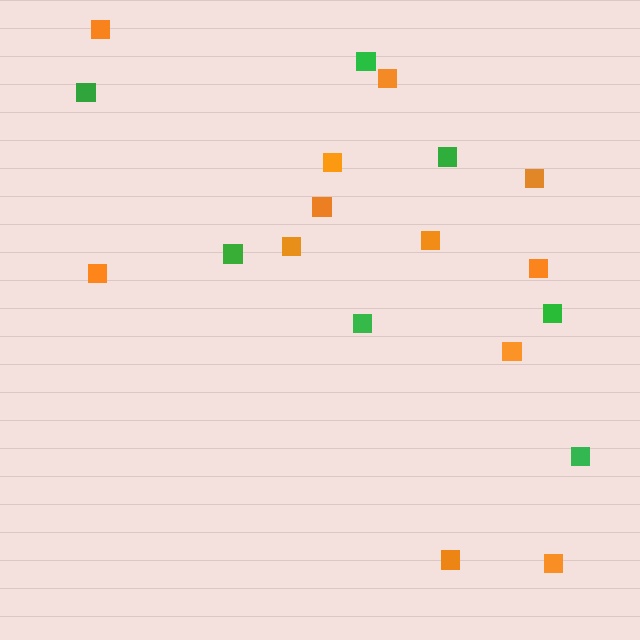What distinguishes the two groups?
There are 2 groups: one group of orange squares (12) and one group of green squares (7).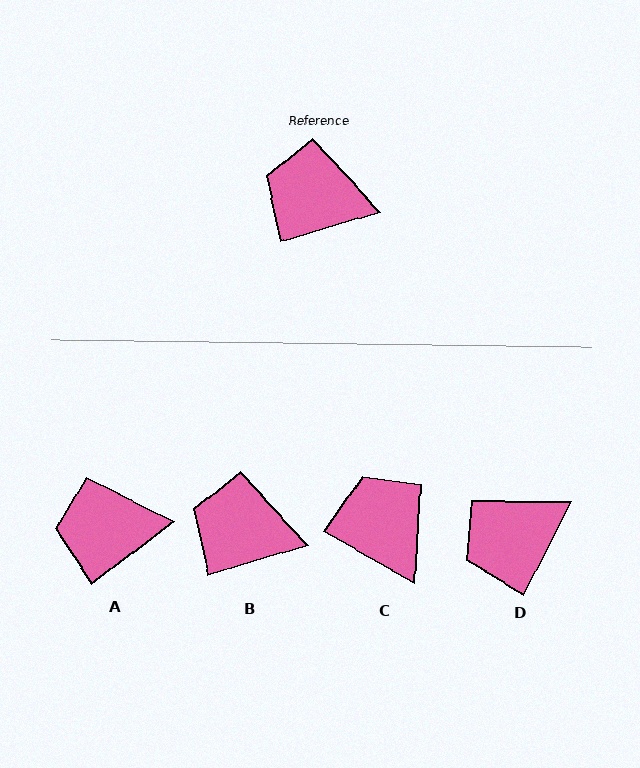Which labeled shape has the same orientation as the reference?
B.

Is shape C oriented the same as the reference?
No, it is off by about 47 degrees.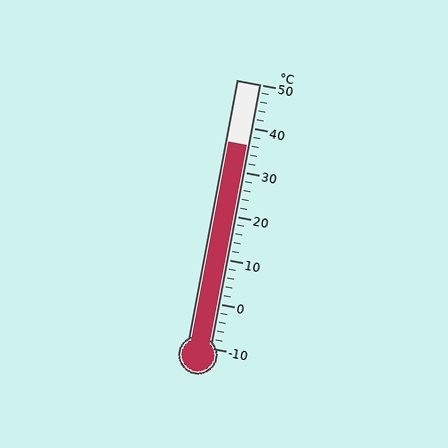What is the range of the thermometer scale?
The thermometer scale ranges from -10°C to 50°C.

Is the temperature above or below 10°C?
The temperature is above 10°C.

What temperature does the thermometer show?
The thermometer shows approximately 36°C.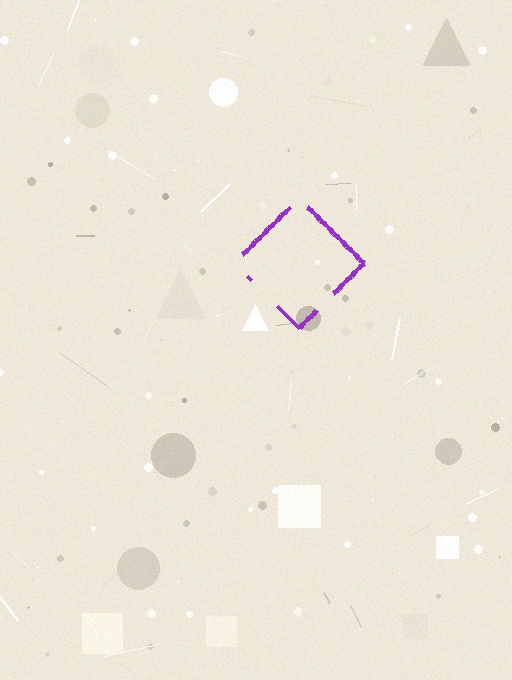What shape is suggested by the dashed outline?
The dashed outline suggests a diamond.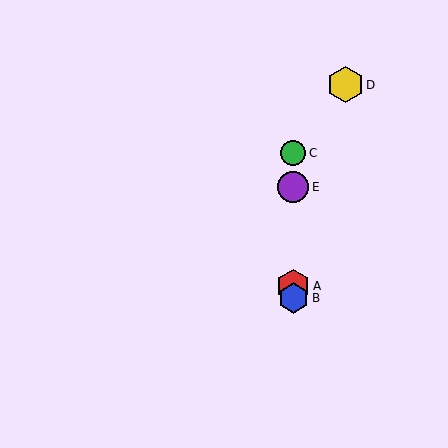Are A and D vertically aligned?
No, A is at x≈293 and D is at x≈345.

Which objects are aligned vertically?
Objects A, B, C, E are aligned vertically.